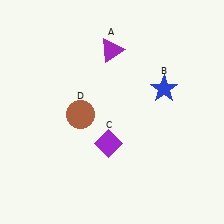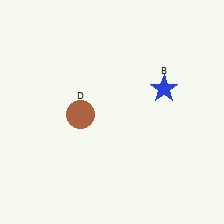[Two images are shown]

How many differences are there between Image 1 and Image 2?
There are 2 differences between the two images.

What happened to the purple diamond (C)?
The purple diamond (C) was removed in Image 2. It was in the bottom-left area of Image 1.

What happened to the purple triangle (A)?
The purple triangle (A) was removed in Image 2. It was in the top-left area of Image 1.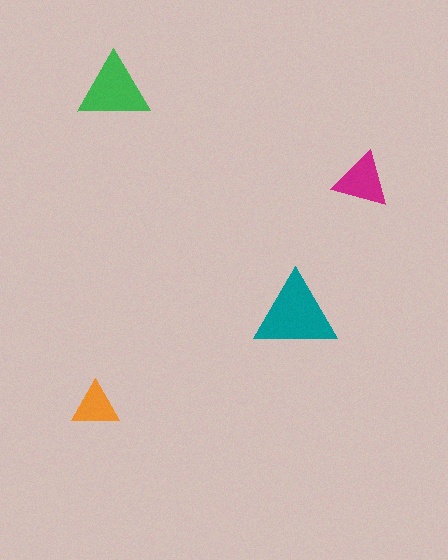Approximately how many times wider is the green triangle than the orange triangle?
About 1.5 times wider.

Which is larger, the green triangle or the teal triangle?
The teal one.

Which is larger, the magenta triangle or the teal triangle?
The teal one.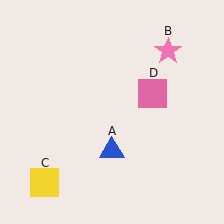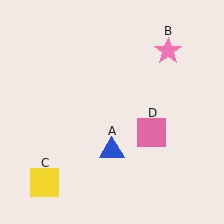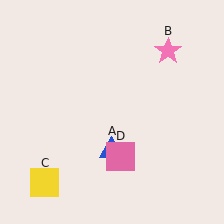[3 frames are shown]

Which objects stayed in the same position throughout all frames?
Blue triangle (object A) and pink star (object B) and yellow square (object C) remained stationary.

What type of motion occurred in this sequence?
The pink square (object D) rotated clockwise around the center of the scene.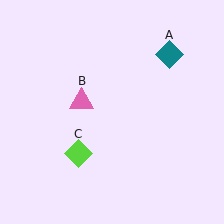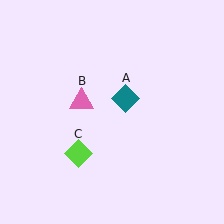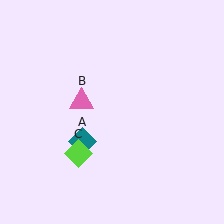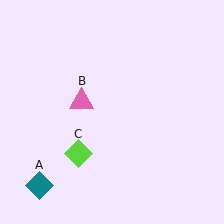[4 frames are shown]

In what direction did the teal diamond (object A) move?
The teal diamond (object A) moved down and to the left.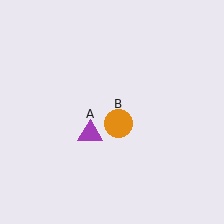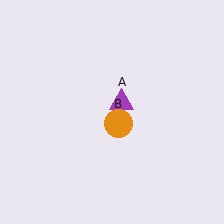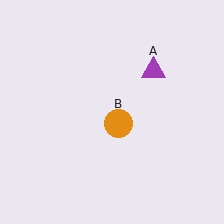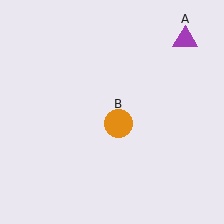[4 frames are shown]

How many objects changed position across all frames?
1 object changed position: purple triangle (object A).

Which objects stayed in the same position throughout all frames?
Orange circle (object B) remained stationary.